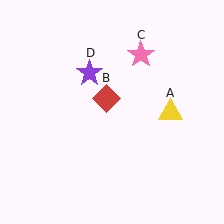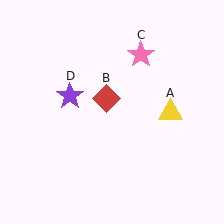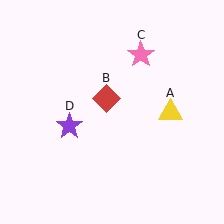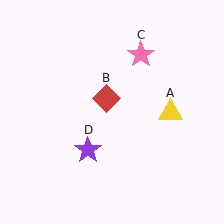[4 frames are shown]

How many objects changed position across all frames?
1 object changed position: purple star (object D).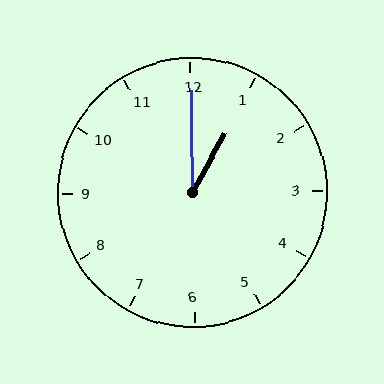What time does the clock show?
1:00.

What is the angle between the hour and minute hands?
Approximately 30 degrees.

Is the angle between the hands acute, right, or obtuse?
It is acute.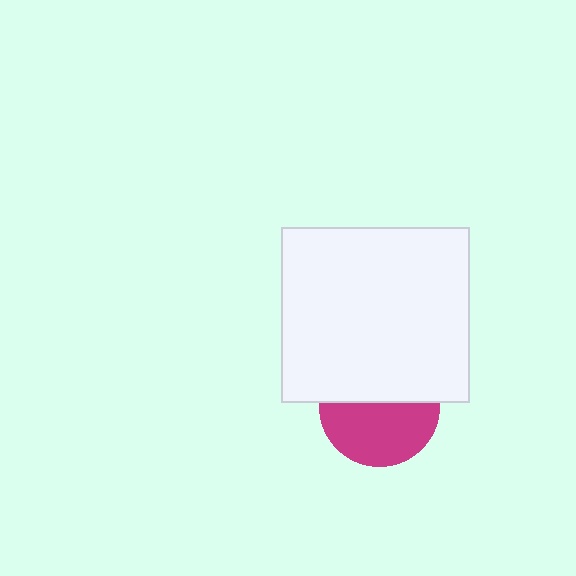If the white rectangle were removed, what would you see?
You would see the complete magenta circle.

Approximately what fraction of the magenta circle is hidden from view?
Roughly 47% of the magenta circle is hidden behind the white rectangle.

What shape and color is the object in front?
The object in front is a white rectangle.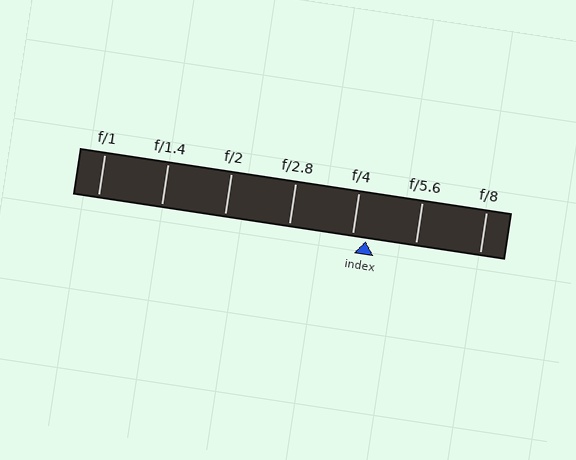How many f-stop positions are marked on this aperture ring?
There are 7 f-stop positions marked.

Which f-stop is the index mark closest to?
The index mark is closest to f/4.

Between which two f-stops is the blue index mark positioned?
The index mark is between f/4 and f/5.6.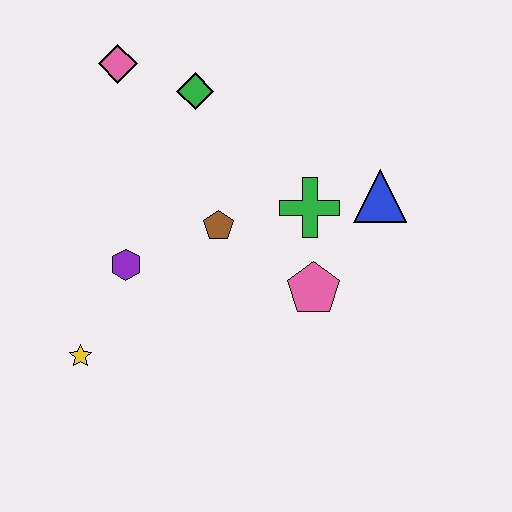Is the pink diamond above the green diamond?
Yes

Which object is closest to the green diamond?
The pink diamond is closest to the green diamond.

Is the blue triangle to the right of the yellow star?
Yes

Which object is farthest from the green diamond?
The yellow star is farthest from the green diamond.